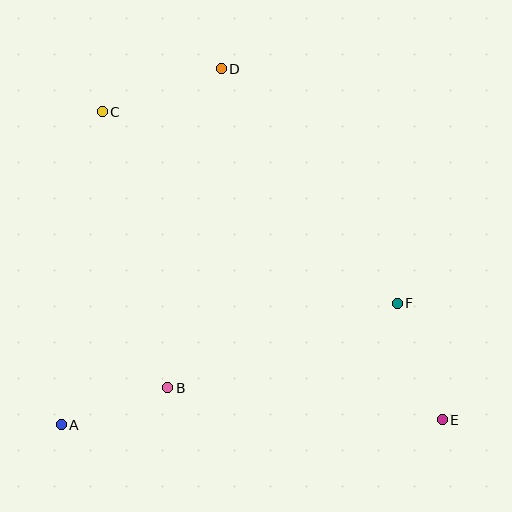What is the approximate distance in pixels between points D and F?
The distance between D and F is approximately 293 pixels.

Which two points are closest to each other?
Points A and B are closest to each other.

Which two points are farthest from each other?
Points C and E are farthest from each other.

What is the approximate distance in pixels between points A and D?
The distance between A and D is approximately 390 pixels.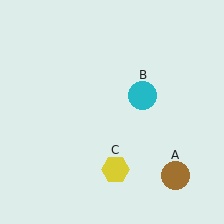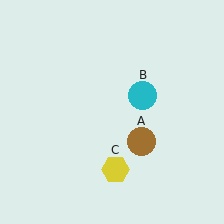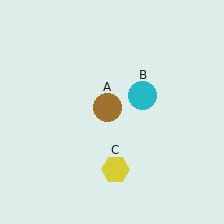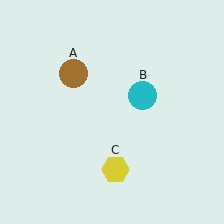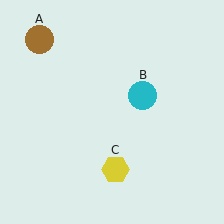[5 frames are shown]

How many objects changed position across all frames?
1 object changed position: brown circle (object A).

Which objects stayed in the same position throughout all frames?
Cyan circle (object B) and yellow hexagon (object C) remained stationary.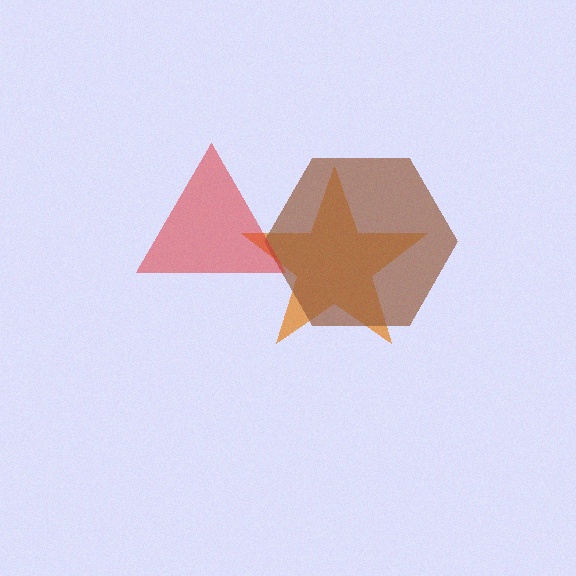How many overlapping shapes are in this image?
There are 3 overlapping shapes in the image.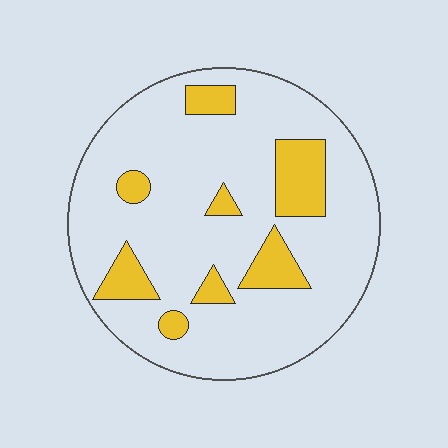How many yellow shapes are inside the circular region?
8.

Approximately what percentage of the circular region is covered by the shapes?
Approximately 15%.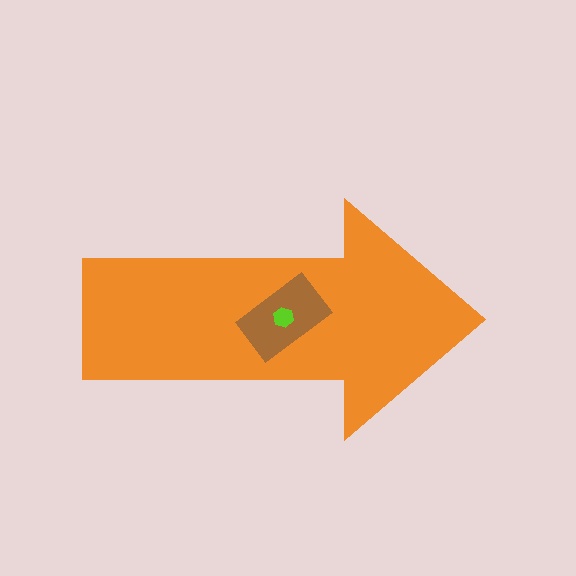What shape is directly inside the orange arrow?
The brown rectangle.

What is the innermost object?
The lime hexagon.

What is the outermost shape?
The orange arrow.